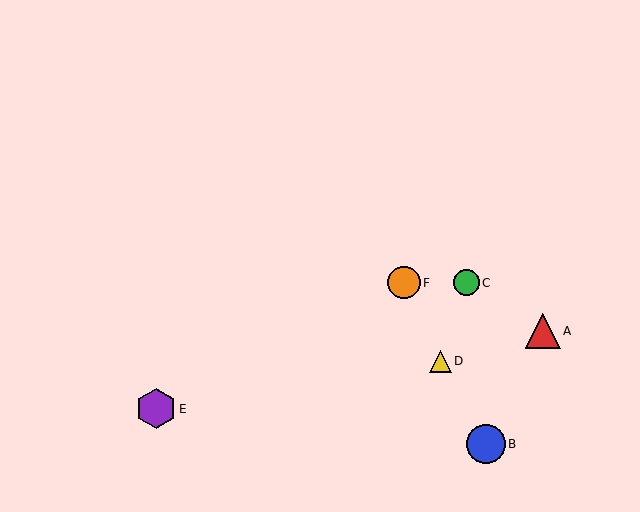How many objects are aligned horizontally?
2 objects (C, F) are aligned horizontally.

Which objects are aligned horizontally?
Objects C, F are aligned horizontally.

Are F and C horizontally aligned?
Yes, both are at y≈283.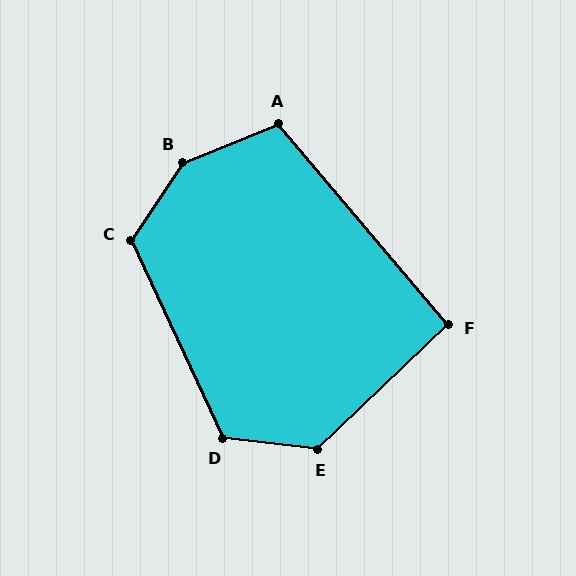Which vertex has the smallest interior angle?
F, at approximately 93 degrees.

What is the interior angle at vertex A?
Approximately 109 degrees (obtuse).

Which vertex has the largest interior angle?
B, at approximately 145 degrees.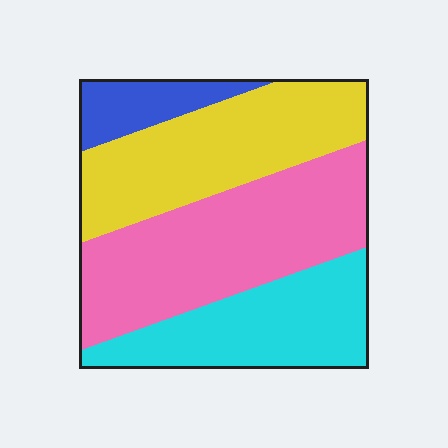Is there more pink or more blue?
Pink.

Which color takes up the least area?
Blue, at roughly 10%.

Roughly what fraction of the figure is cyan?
Cyan covers 24% of the figure.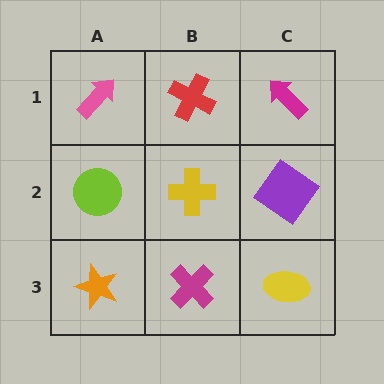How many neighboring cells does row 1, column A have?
2.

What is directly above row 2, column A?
A pink arrow.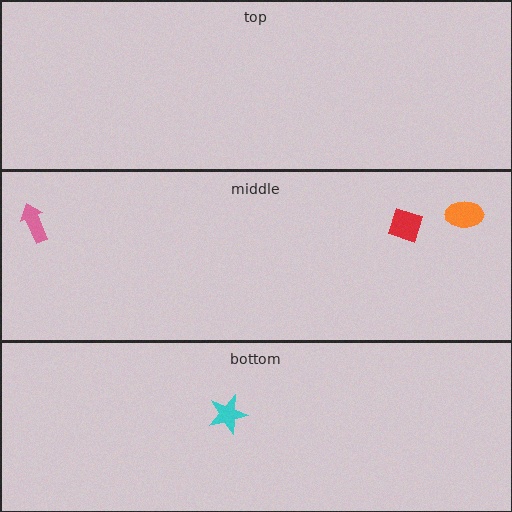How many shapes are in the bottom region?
1.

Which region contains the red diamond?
The middle region.